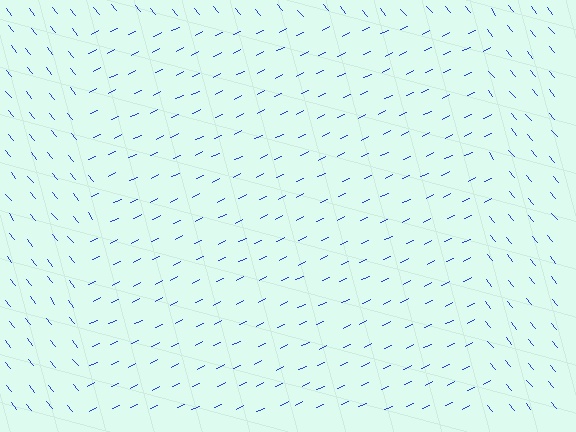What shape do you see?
I see a rectangle.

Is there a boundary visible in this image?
Yes, there is a texture boundary formed by a change in line orientation.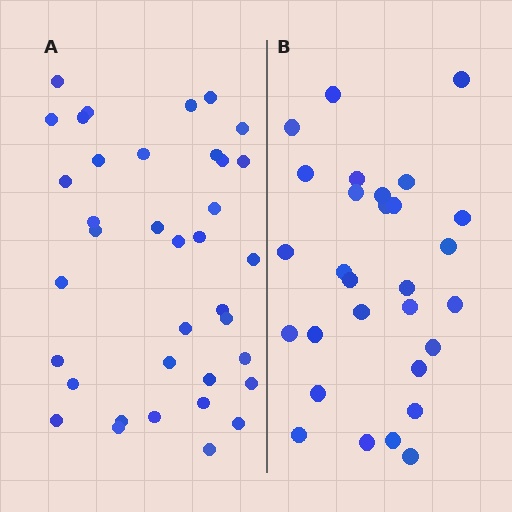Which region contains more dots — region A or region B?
Region A (the left region) has more dots.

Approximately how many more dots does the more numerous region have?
Region A has roughly 8 or so more dots than region B.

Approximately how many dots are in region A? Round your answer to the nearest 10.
About 40 dots. (The exact count is 37, which rounds to 40.)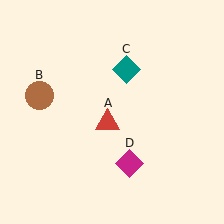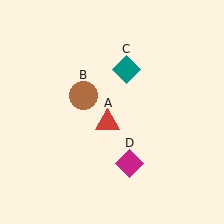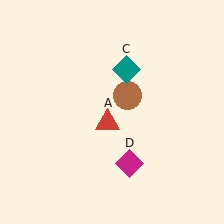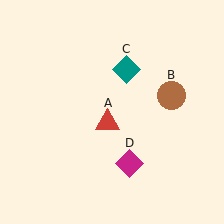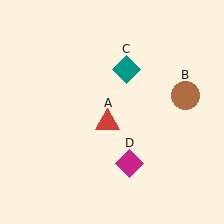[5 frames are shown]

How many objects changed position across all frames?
1 object changed position: brown circle (object B).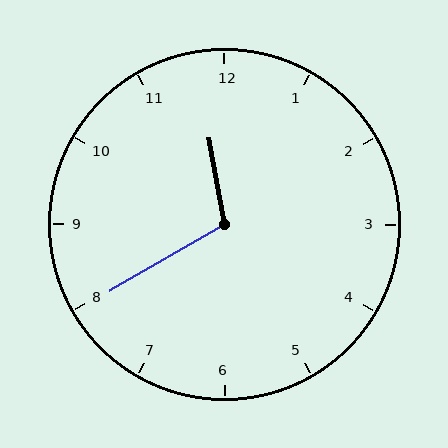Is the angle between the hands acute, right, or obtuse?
It is obtuse.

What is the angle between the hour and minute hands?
Approximately 110 degrees.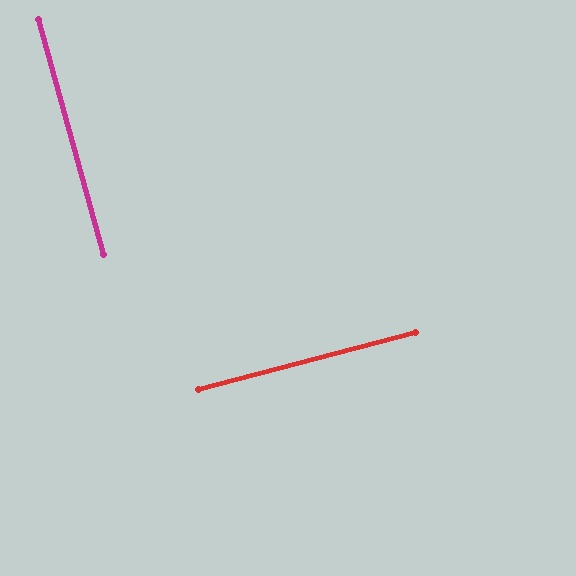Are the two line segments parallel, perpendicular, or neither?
Perpendicular — they meet at approximately 89°.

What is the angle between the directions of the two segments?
Approximately 89 degrees.